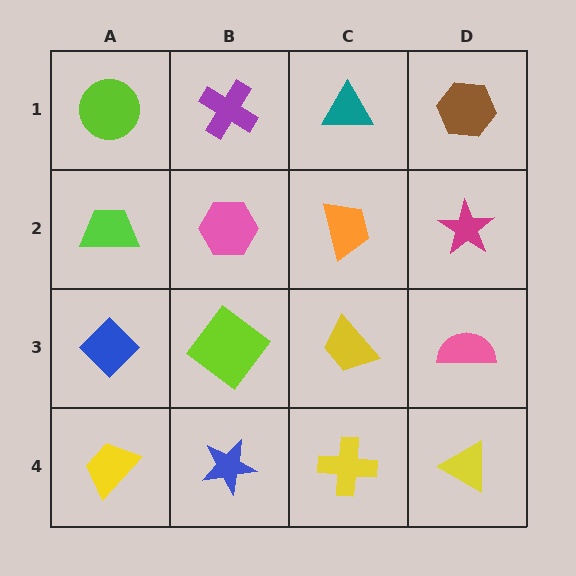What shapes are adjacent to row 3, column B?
A pink hexagon (row 2, column B), a blue star (row 4, column B), a blue diamond (row 3, column A), a yellow trapezoid (row 3, column C).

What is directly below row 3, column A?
A yellow trapezoid.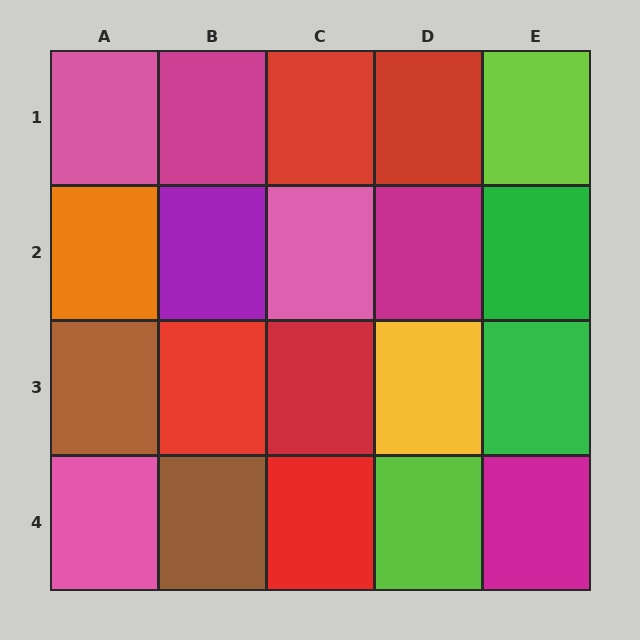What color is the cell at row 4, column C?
Red.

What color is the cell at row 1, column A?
Pink.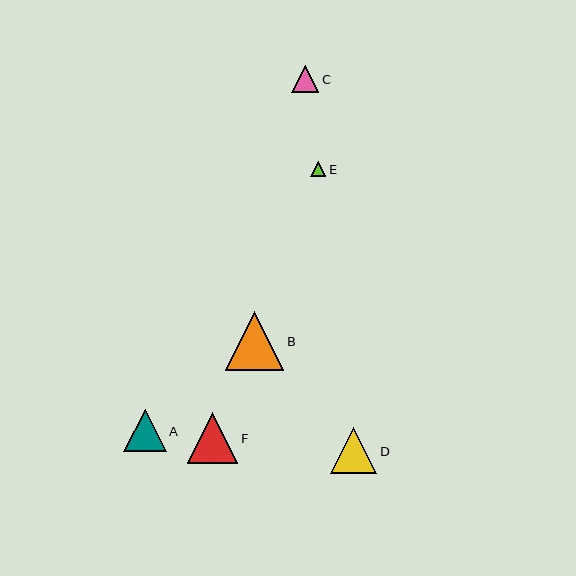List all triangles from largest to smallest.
From largest to smallest: B, F, D, A, C, E.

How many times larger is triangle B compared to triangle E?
Triangle B is approximately 3.8 times the size of triangle E.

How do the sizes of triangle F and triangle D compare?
Triangle F and triangle D are approximately the same size.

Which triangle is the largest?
Triangle B is the largest with a size of approximately 58 pixels.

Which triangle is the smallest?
Triangle E is the smallest with a size of approximately 15 pixels.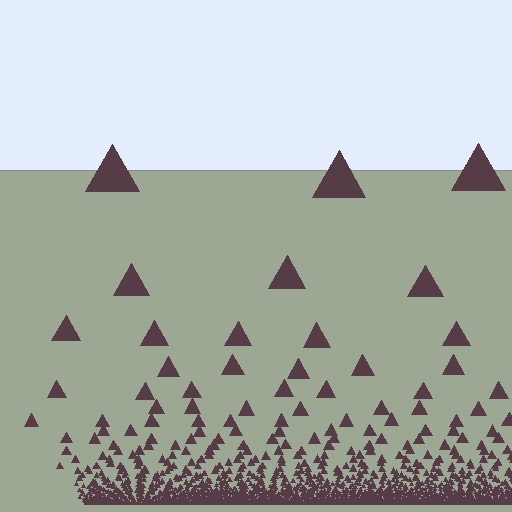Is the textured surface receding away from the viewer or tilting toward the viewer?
The surface appears to tilt toward the viewer. Texture elements get larger and sparser toward the top.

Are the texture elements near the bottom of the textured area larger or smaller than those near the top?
Smaller. The gradient is inverted — elements near the bottom are smaller and denser.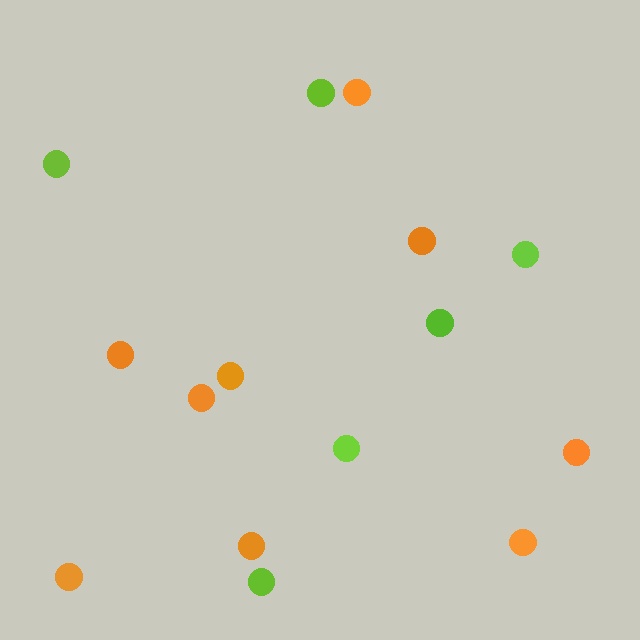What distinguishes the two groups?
There are 2 groups: one group of orange circles (9) and one group of lime circles (6).